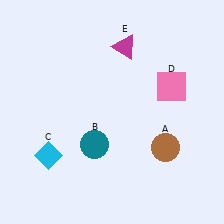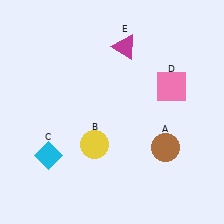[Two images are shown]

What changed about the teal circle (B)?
In Image 1, B is teal. In Image 2, it changed to yellow.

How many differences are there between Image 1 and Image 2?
There is 1 difference between the two images.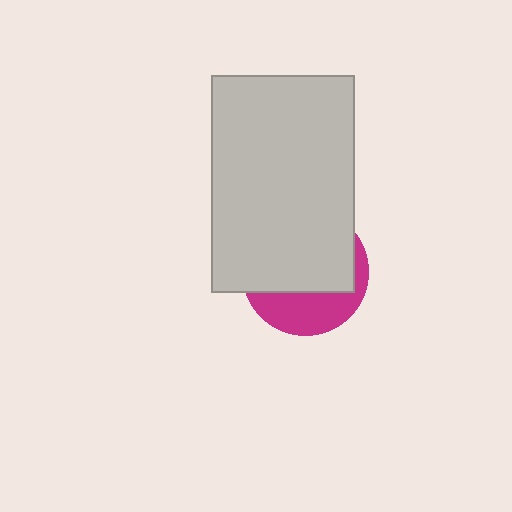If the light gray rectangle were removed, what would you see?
You would see the complete magenta circle.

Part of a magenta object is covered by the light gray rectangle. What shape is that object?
It is a circle.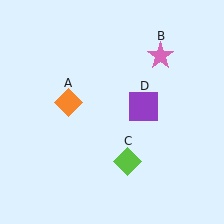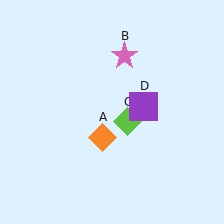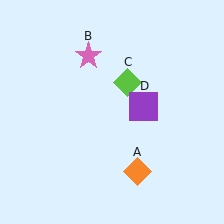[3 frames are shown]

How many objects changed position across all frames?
3 objects changed position: orange diamond (object A), pink star (object B), lime diamond (object C).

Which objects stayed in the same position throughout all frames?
Purple square (object D) remained stationary.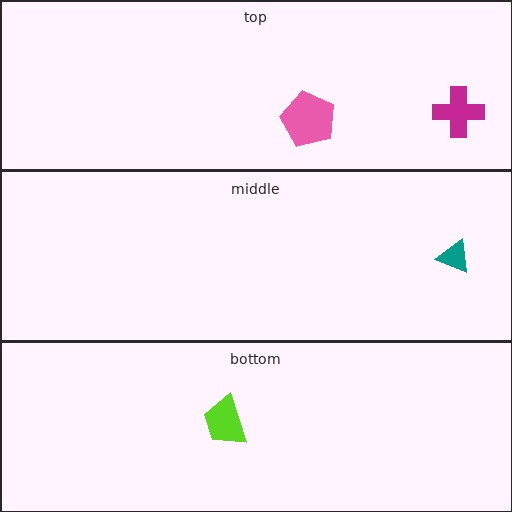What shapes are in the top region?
The magenta cross, the pink pentagon.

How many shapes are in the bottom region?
1.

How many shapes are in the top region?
2.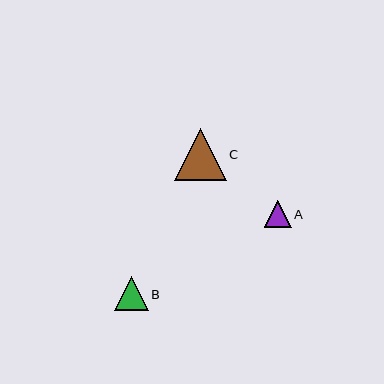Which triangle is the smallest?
Triangle A is the smallest with a size of approximately 27 pixels.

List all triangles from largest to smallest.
From largest to smallest: C, B, A.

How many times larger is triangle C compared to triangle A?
Triangle C is approximately 1.9 times the size of triangle A.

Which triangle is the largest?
Triangle C is the largest with a size of approximately 52 pixels.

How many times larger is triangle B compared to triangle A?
Triangle B is approximately 1.3 times the size of triangle A.